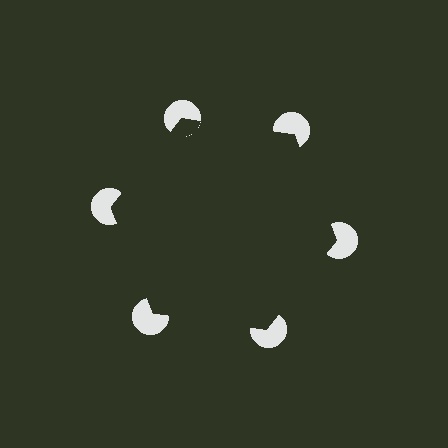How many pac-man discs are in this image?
There are 6 — one at each vertex of the illusory hexagon.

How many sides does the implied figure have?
6 sides.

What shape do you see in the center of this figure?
An illusory hexagon — its edges are inferred from the aligned wedge cuts in the pac-man discs, not physically drawn.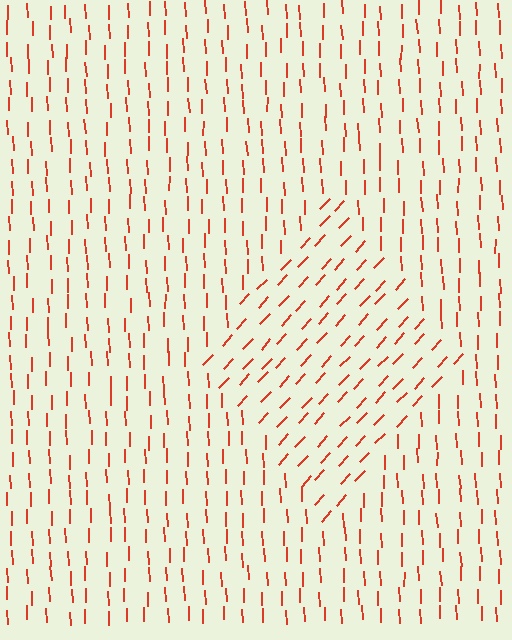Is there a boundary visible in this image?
Yes, there is a texture boundary formed by a change in line orientation.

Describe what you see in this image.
The image is filled with small red line segments. A diamond region in the image has lines oriented differently from the surrounding lines, creating a visible texture boundary.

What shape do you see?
I see a diamond.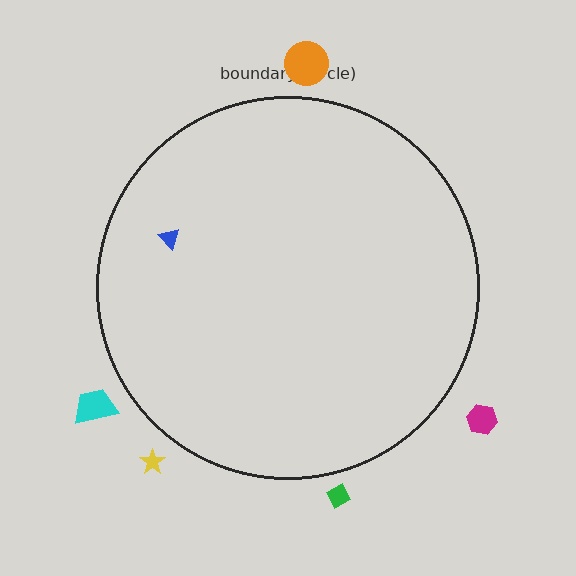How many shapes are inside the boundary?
1 inside, 5 outside.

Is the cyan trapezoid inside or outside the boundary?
Outside.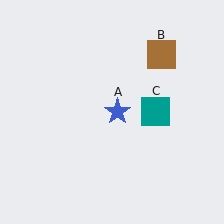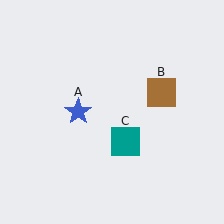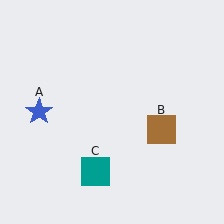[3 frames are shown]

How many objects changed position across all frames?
3 objects changed position: blue star (object A), brown square (object B), teal square (object C).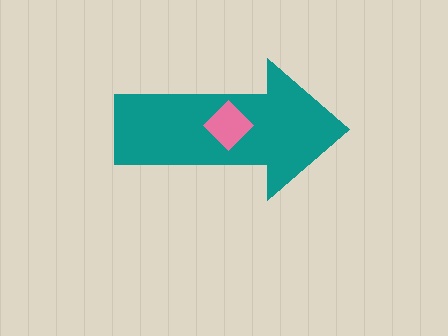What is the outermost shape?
The teal arrow.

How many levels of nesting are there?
2.